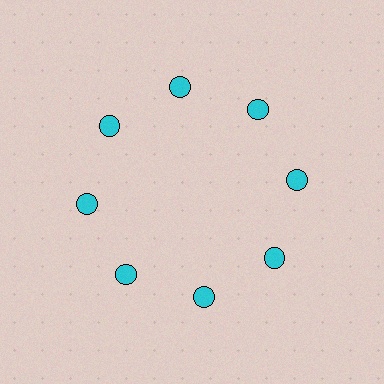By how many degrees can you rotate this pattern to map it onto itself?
The pattern maps onto itself every 45 degrees of rotation.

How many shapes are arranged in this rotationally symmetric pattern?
There are 8 shapes, arranged in 8 groups of 1.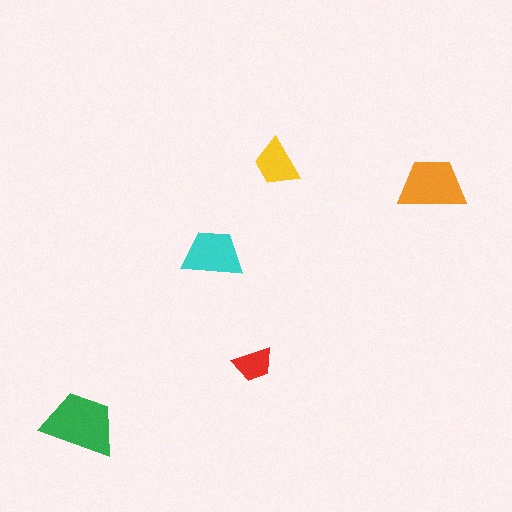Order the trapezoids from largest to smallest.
the green one, the orange one, the cyan one, the yellow one, the red one.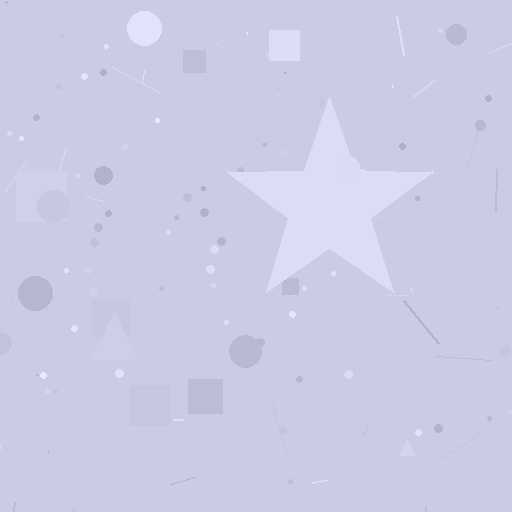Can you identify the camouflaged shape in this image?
The camouflaged shape is a star.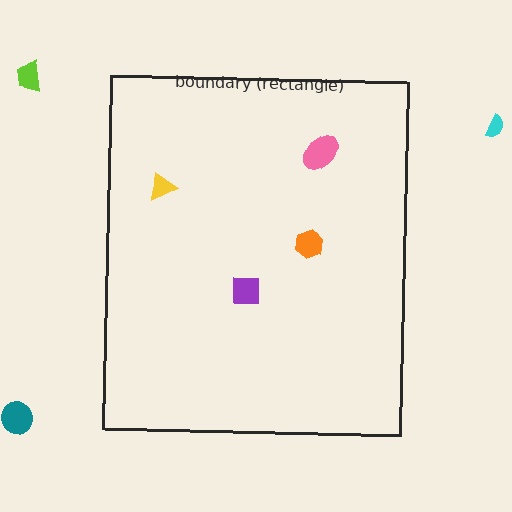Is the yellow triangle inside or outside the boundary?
Inside.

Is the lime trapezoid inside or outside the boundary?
Outside.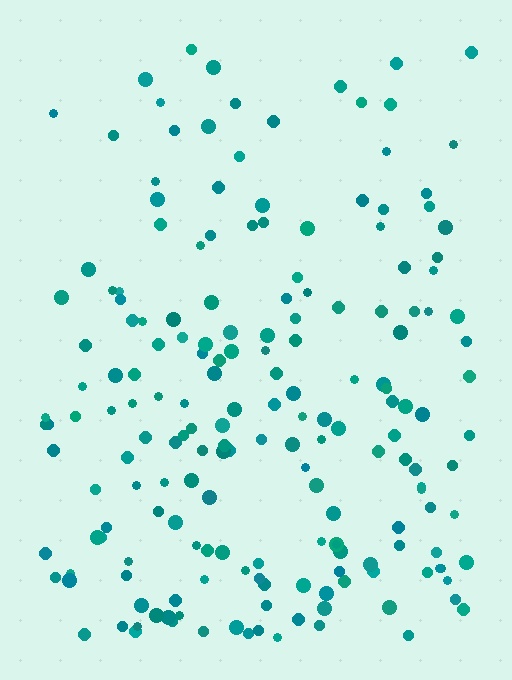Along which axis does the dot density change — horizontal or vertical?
Vertical.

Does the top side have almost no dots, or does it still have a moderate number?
Still a moderate number, just noticeably fewer than the bottom.